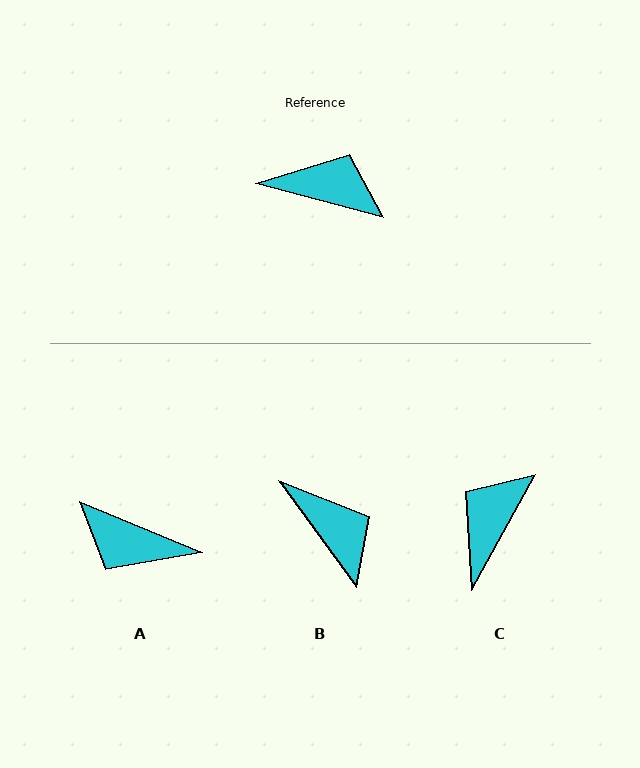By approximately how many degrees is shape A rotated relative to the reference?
Approximately 173 degrees counter-clockwise.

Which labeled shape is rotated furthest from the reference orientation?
A, about 173 degrees away.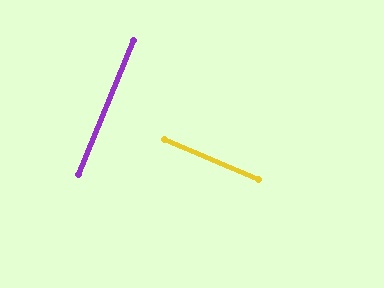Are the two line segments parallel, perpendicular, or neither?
Perpendicular — they meet at approximately 89°.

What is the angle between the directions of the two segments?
Approximately 89 degrees.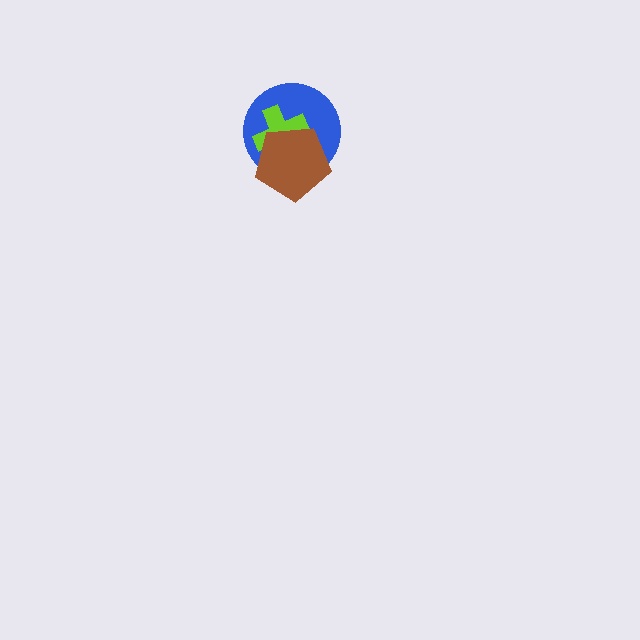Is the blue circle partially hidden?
Yes, it is partially covered by another shape.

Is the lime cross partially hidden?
Yes, it is partially covered by another shape.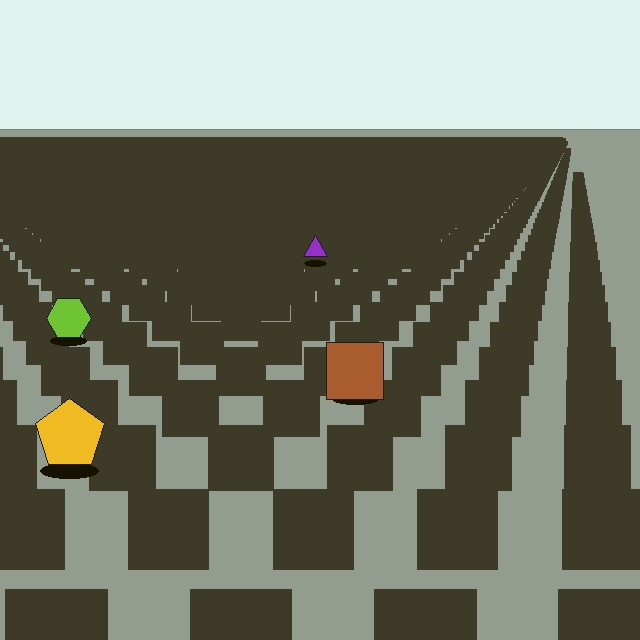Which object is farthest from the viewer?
The purple triangle is farthest from the viewer. It appears smaller and the ground texture around it is denser.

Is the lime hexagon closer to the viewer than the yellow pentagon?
No. The yellow pentagon is closer — you can tell from the texture gradient: the ground texture is coarser near it.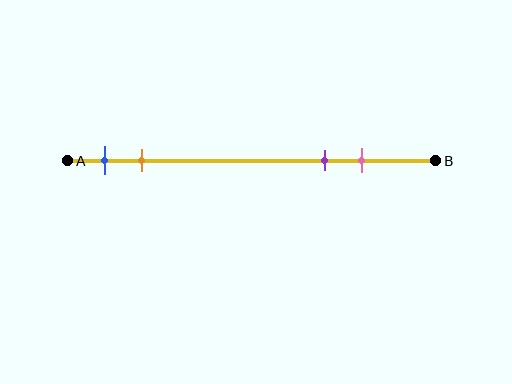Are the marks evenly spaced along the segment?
No, the marks are not evenly spaced.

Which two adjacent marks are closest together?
The blue and orange marks are the closest adjacent pair.